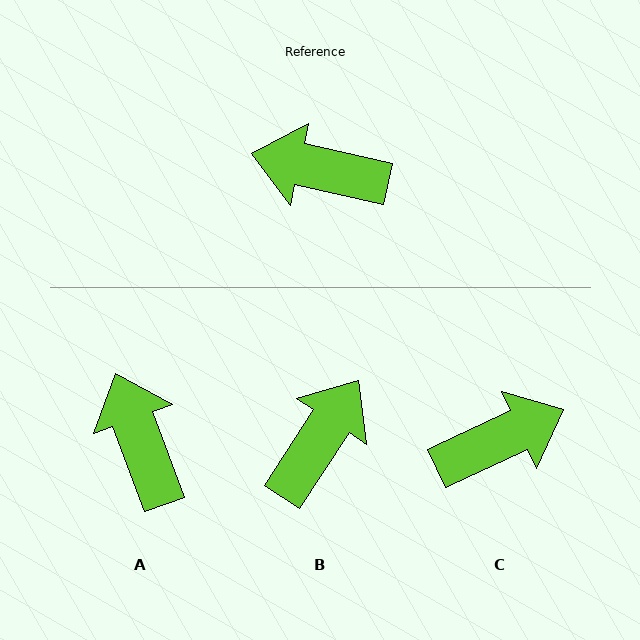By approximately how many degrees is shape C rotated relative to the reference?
Approximately 142 degrees clockwise.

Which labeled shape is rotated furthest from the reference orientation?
C, about 142 degrees away.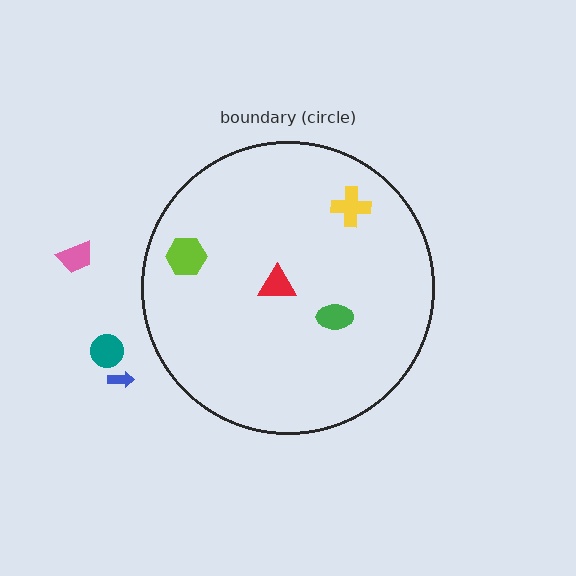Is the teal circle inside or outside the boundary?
Outside.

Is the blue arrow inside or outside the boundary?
Outside.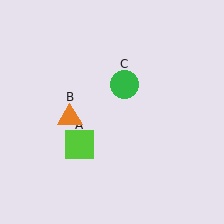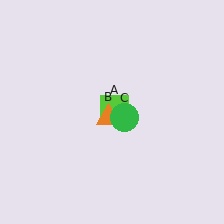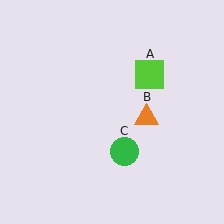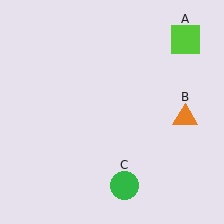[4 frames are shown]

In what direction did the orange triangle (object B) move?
The orange triangle (object B) moved right.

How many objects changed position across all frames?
3 objects changed position: lime square (object A), orange triangle (object B), green circle (object C).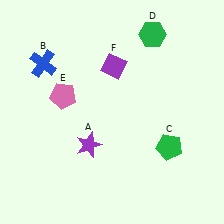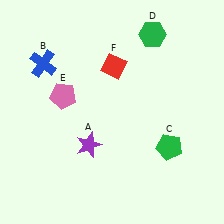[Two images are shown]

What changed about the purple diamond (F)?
In Image 1, F is purple. In Image 2, it changed to red.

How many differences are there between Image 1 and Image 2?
There is 1 difference between the two images.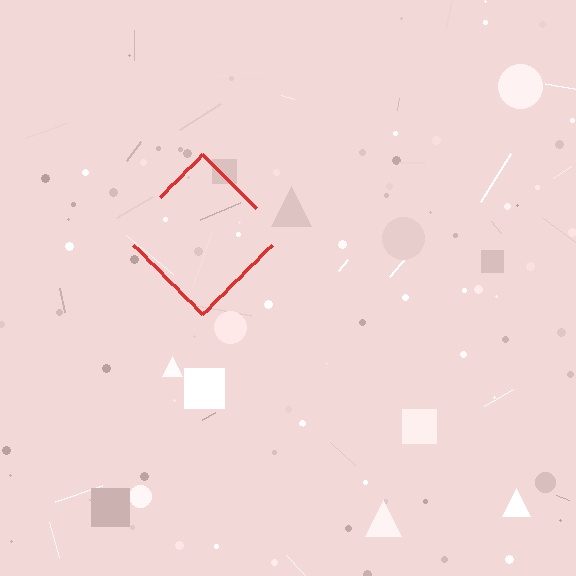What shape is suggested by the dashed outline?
The dashed outline suggests a diamond.